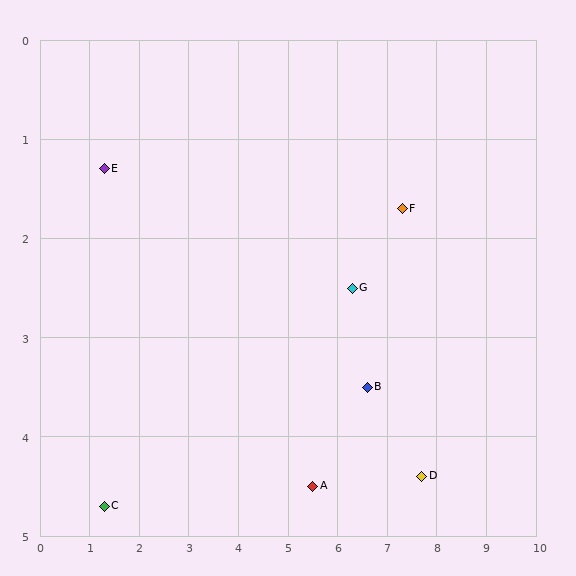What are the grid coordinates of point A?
Point A is at approximately (5.5, 4.5).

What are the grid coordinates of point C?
Point C is at approximately (1.3, 4.7).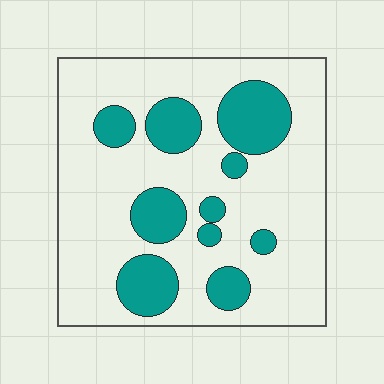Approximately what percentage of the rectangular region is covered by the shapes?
Approximately 25%.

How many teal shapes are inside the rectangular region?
10.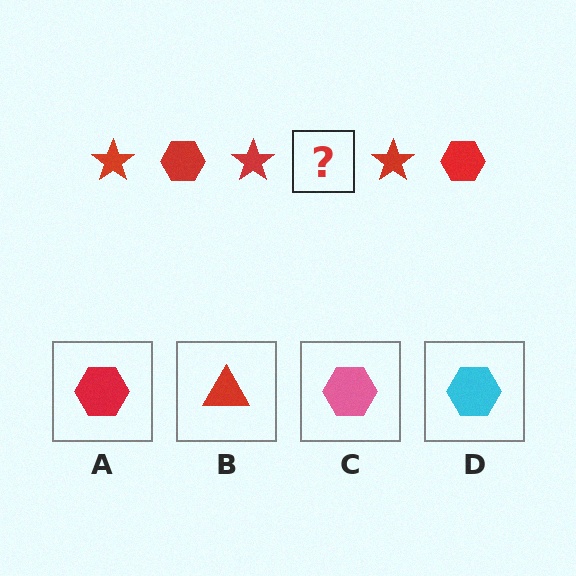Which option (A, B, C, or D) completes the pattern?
A.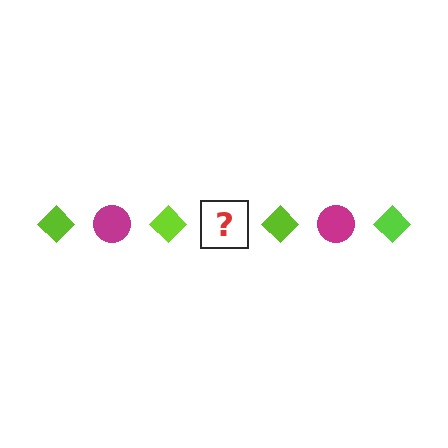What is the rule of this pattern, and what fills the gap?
The rule is that the pattern alternates between lime diamond and magenta circle. The gap should be filled with a magenta circle.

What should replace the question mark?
The question mark should be replaced with a magenta circle.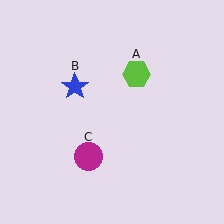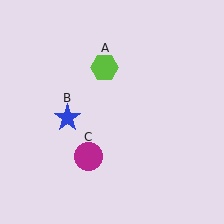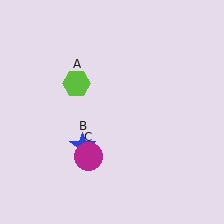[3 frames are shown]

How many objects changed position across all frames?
2 objects changed position: lime hexagon (object A), blue star (object B).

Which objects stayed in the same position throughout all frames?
Magenta circle (object C) remained stationary.